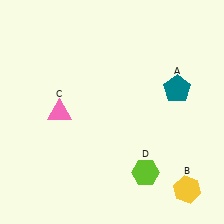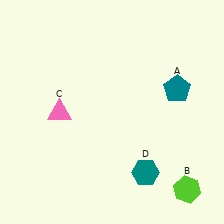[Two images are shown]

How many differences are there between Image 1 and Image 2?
There are 2 differences between the two images.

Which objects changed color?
B changed from yellow to lime. D changed from lime to teal.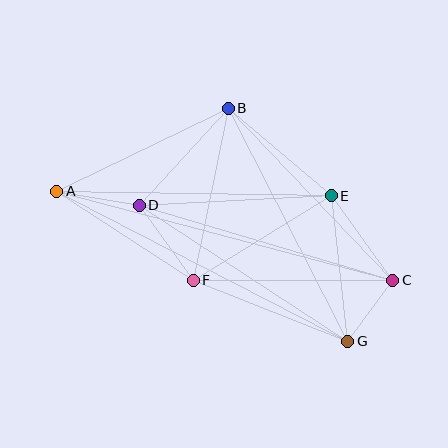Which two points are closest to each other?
Points C and G are closest to each other.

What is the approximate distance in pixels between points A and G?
The distance between A and G is approximately 327 pixels.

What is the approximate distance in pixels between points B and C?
The distance between B and C is approximately 238 pixels.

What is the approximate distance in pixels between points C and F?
The distance between C and F is approximately 199 pixels.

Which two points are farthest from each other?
Points A and C are farthest from each other.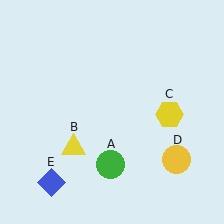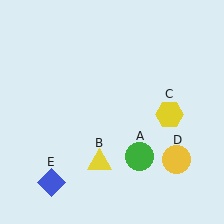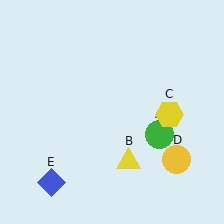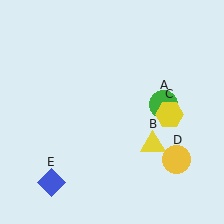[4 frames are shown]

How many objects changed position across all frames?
2 objects changed position: green circle (object A), yellow triangle (object B).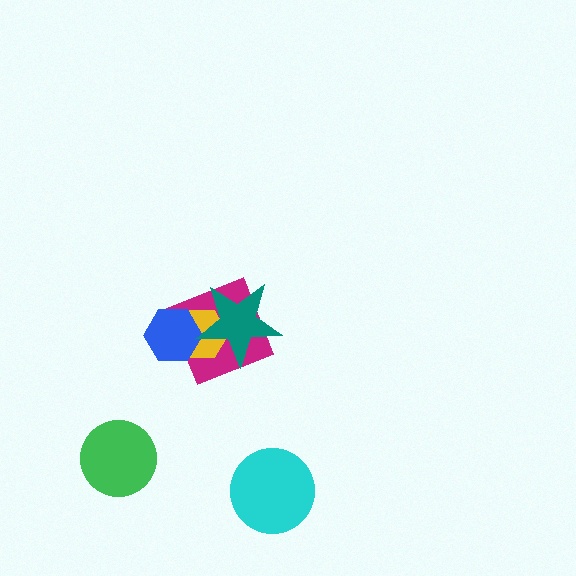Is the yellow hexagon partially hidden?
Yes, it is partially covered by another shape.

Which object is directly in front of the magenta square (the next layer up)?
The yellow hexagon is directly in front of the magenta square.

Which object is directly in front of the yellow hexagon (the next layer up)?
The blue hexagon is directly in front of the yellow hexagon.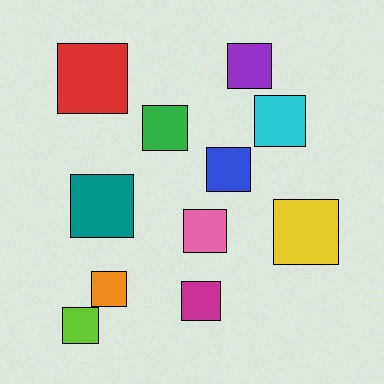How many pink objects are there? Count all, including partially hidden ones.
There is 1 pink object.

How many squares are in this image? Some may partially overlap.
There are 11 squares.